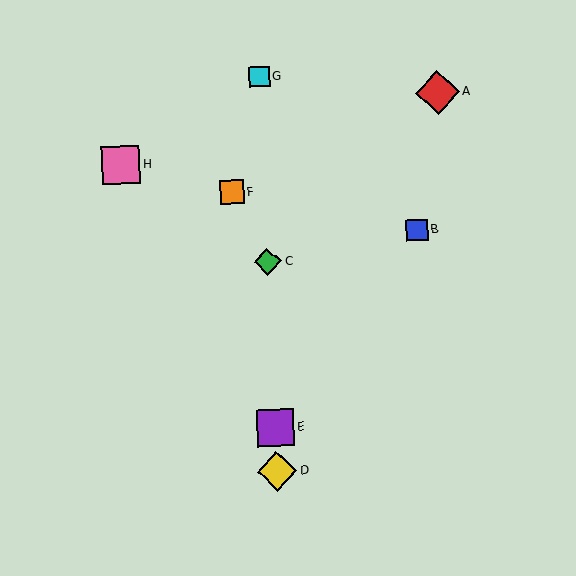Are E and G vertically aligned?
Yes, both are at x≈275.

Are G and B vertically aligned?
No, G is at x≈259 and B is at x≈417.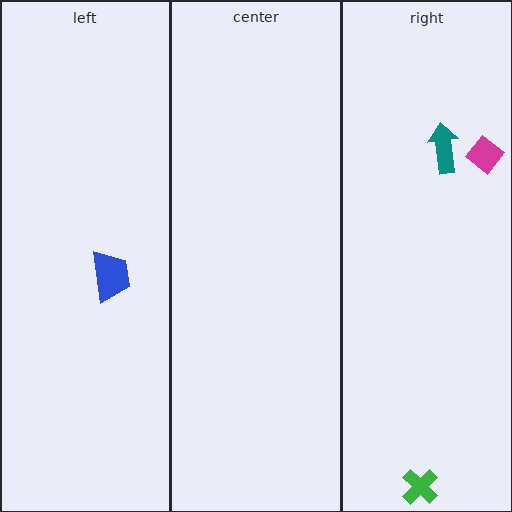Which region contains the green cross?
The right region.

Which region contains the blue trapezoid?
The left region.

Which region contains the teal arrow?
The right region.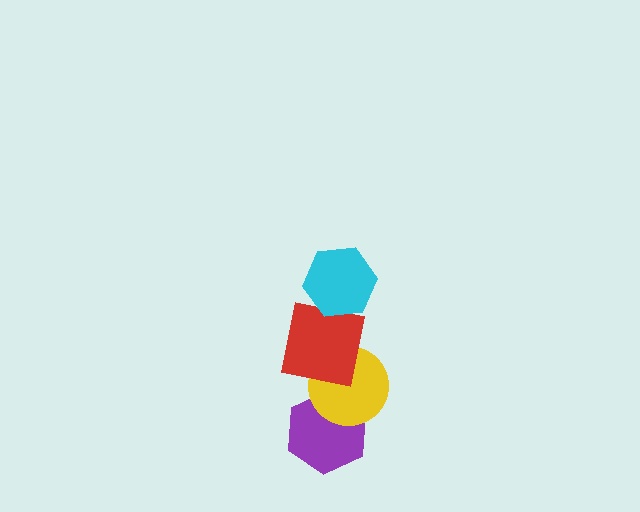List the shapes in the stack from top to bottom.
From top to bottom: the cyan hexagon, the red square, the yellow circle, the purple hexagon.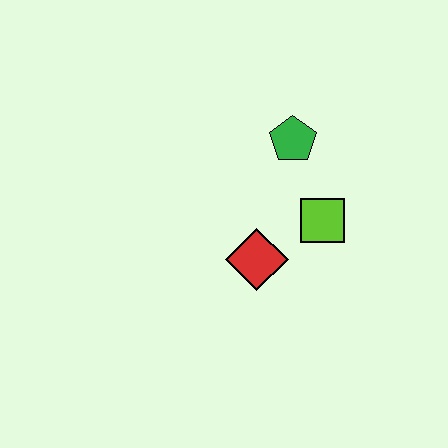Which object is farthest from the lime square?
The green pentagon is farthest from the lime square.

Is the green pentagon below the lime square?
No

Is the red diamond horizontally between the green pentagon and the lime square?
No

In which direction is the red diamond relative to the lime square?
The red diamond is to the left of the lime square.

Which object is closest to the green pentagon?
The lime square is closest to the green pentagon.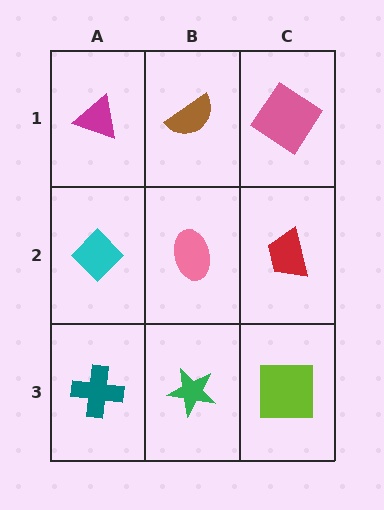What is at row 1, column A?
A magenta triangle.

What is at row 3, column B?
A green star.